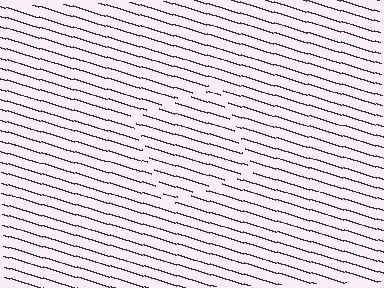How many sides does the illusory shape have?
4 sides — the line-ends trace a square.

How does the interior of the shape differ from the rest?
The interior of the shape contains the same grating, shifted by half a period — the contour is defined by the phase discontinuity where line-ends from the inner and outer gratings abut.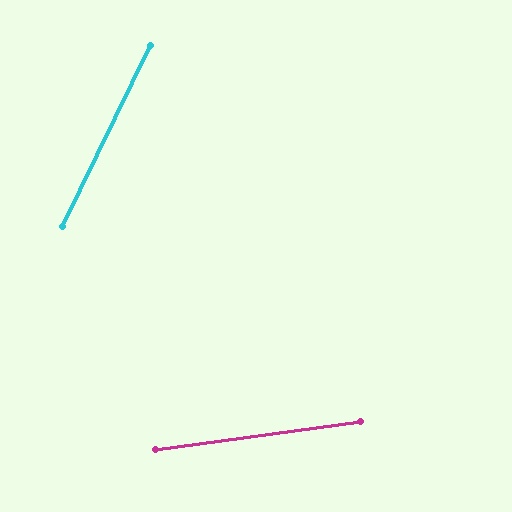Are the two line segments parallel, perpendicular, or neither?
Neither parallel nor perpendicular — they differ by about 56°.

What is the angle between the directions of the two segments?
Approximately 56 degrees.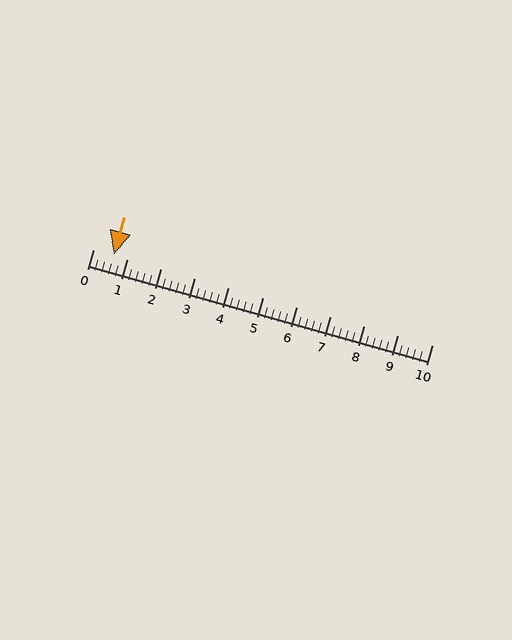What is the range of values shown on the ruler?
The ruler shows values from 0 to 10.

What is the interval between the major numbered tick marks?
The major tick marks are spaced 1 units apart.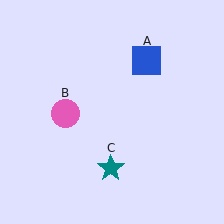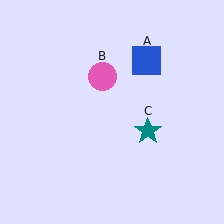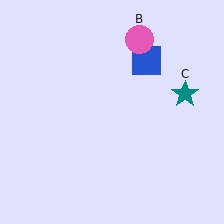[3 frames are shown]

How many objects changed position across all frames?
2 objects changed position: pink circle (object B), teal star (object C).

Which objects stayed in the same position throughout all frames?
Blue square (object A) remained stationary.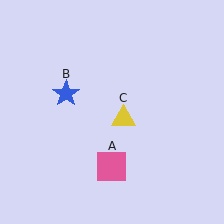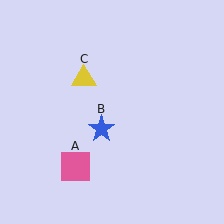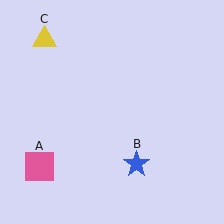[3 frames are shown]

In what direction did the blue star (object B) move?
The blue star (object B) moved down and to the right.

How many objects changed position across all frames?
3 objects changed position: pink square (object A), blue star (object B), yellow triangle (object C).